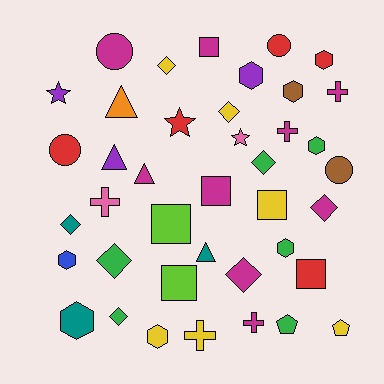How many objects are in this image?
There are 40 objects.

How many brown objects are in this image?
There are 2 brown objects.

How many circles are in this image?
There are 4 circles.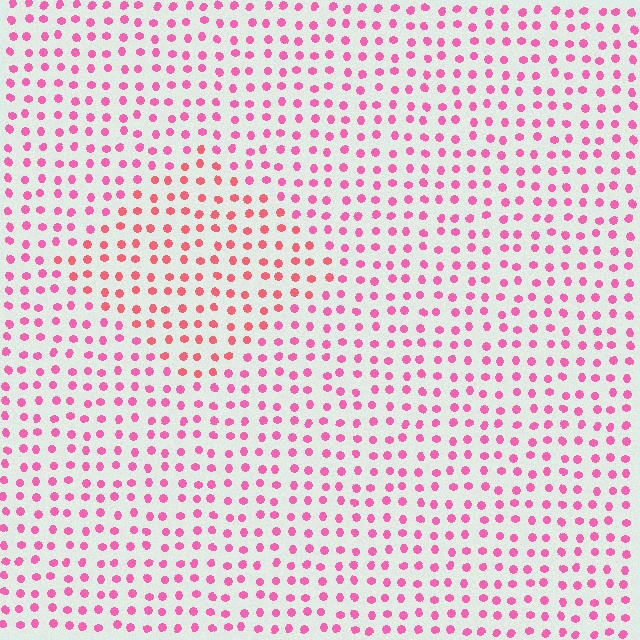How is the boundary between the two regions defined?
The boundary is defined purely by a slight shift in hue (about 25 degrees). Spacing, size, and orientation are identical on both sides.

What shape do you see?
I see a diamond.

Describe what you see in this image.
The image is filled with small pink elements in a uniform arrangement. A diamond-shaped region is visible where the elements are tinted to a slightly different hue, forming a subtle color boundary.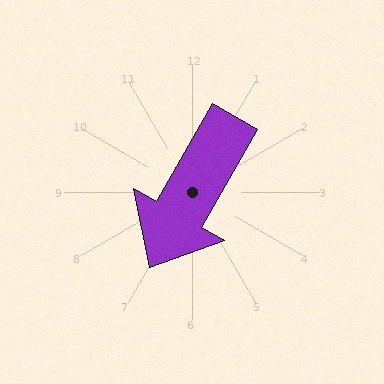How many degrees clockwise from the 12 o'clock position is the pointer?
Approximately 210 degrees.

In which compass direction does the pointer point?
Southwest.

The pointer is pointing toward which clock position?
Roughly 7 o'clock.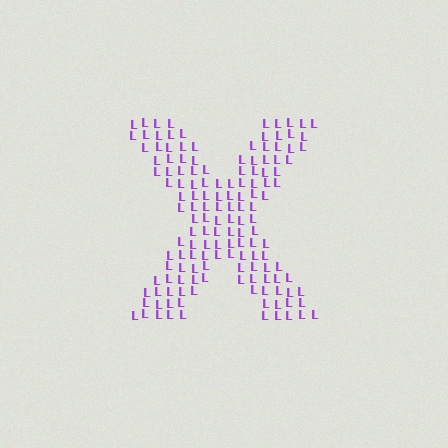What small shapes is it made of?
It is made of small letter L's.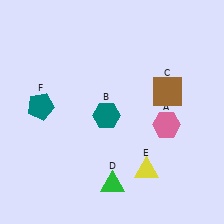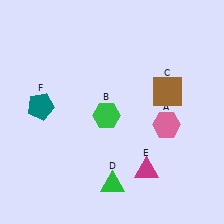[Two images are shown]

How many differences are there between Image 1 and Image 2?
There are 2 differences between the two images.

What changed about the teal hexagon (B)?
In Image 1, B is teal. In Image 2, it changed to green.